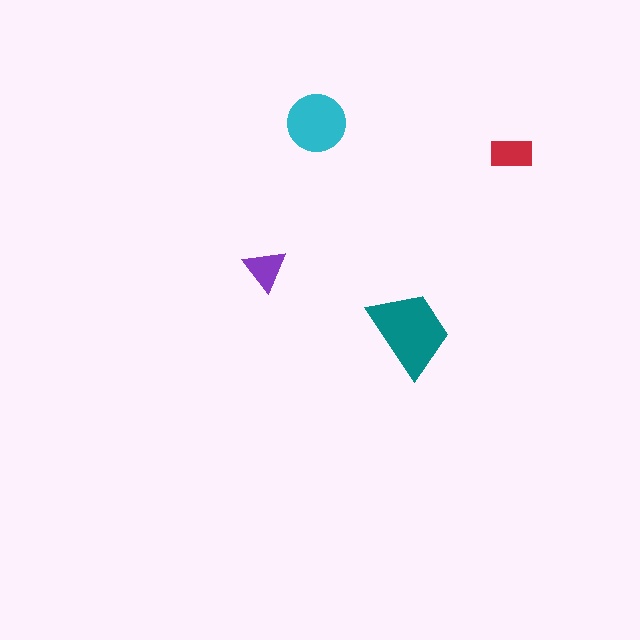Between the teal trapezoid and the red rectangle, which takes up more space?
The teal trapezoid.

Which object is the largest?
The teal trapezoid.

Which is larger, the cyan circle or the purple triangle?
The cyan circle.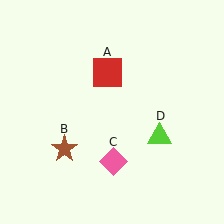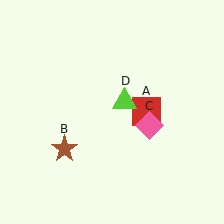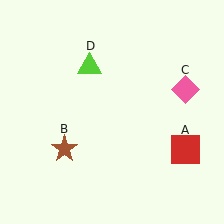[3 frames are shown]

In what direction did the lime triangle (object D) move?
The lime triangle (object D) moved up and to the left.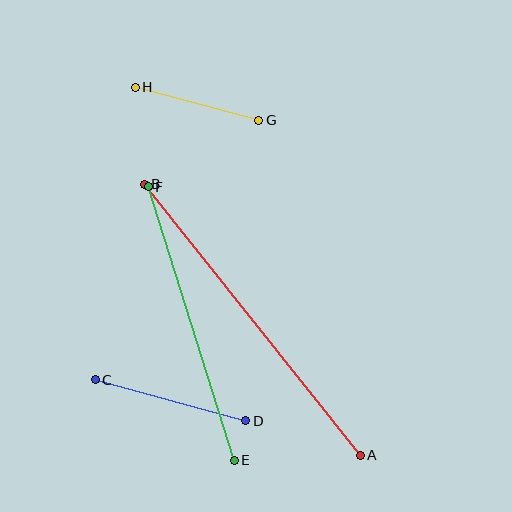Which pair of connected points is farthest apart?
Points A and B are farthest apart.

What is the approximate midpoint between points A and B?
The midpoint is at approximately (252, 320) pixels.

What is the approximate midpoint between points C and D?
The midpoint is at approximately (171, 400) pixels.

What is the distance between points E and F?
The distance is approximately 286 pixels.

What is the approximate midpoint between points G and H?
The midpoint is at approximately (197, 104) pixels.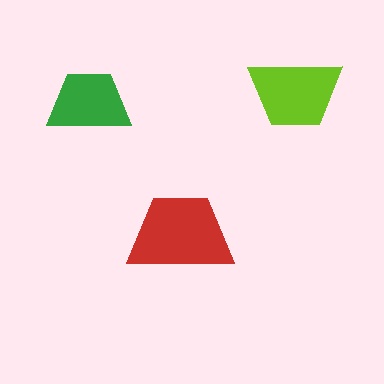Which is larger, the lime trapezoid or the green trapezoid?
The lime one.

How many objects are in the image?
There are 3 objects in the image.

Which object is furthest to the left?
The green trapezoid is leftmost.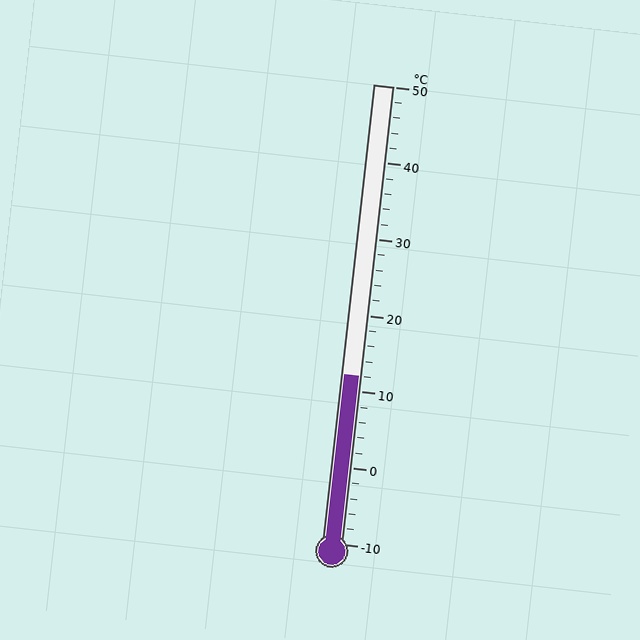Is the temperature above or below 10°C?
The temperature is above 10°C.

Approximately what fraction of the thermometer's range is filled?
The thermometer is filled to approximately 35% of its range.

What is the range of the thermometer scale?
The thermometer scale ranges from -10°C to 50°C.